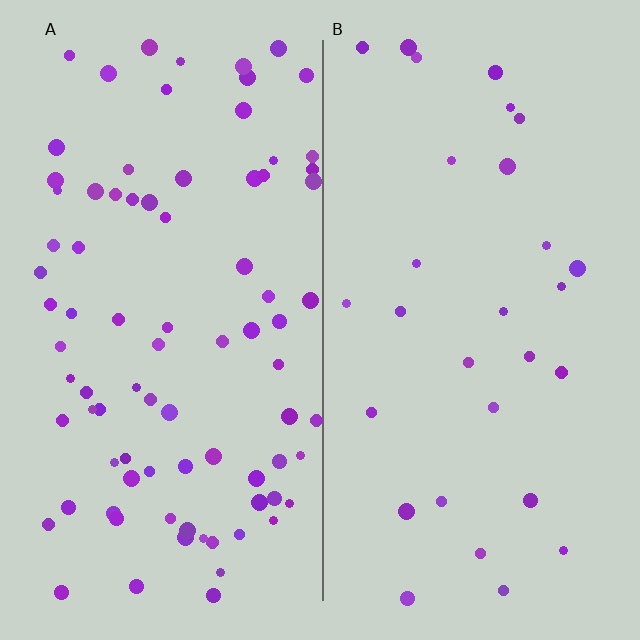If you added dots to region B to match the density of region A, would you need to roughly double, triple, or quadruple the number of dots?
Approximately triple.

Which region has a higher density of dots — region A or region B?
A (the left).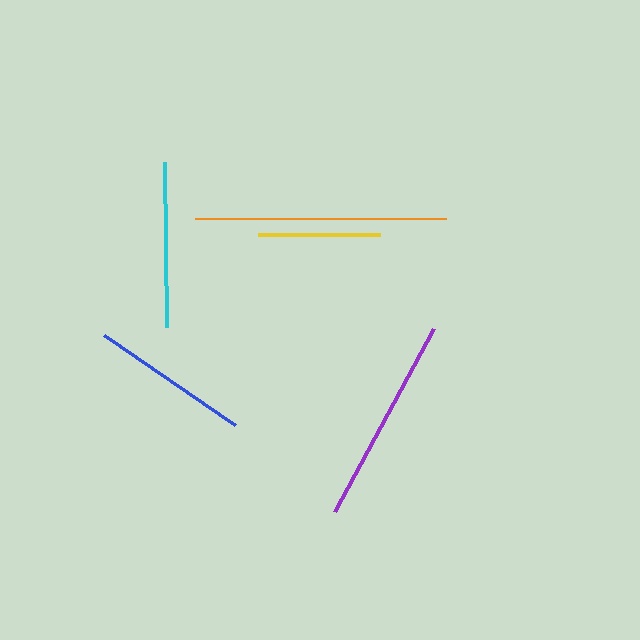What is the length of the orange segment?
The orange segment is approximately 250 pixels long.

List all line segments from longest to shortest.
From longest to shortest: orange, purple, cyan, blue, yellow.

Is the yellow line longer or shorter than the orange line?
The orange line is longer than the yellow line.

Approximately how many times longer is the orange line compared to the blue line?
The orange line is approximately 1.6 times the length of the blue line.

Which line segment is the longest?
The orange line is the longest at approximately 250 pixels.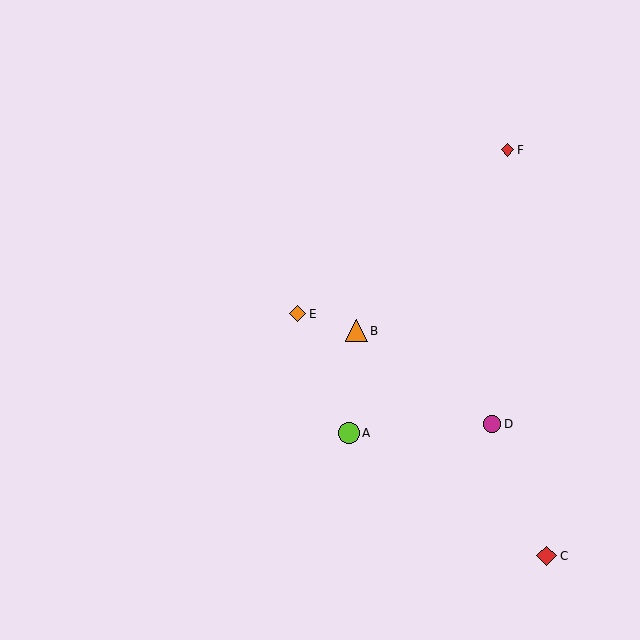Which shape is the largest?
The orange triangle (labeled B) is the largest.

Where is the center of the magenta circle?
The center of the magenta circle is at (492, 424).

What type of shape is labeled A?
Shape A is a lime circle.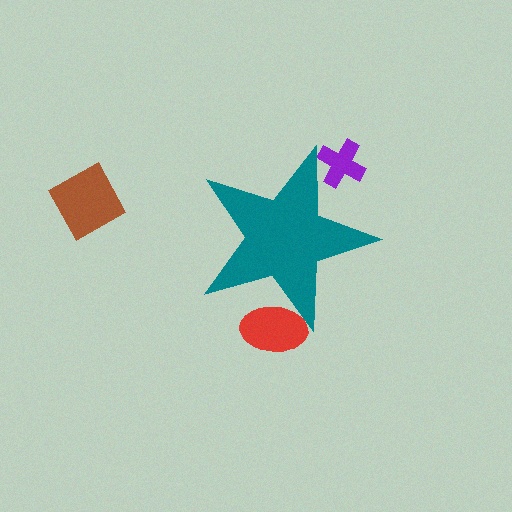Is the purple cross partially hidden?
Yes, the purple cross is partially hidden behind the teal star.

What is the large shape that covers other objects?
A teal star.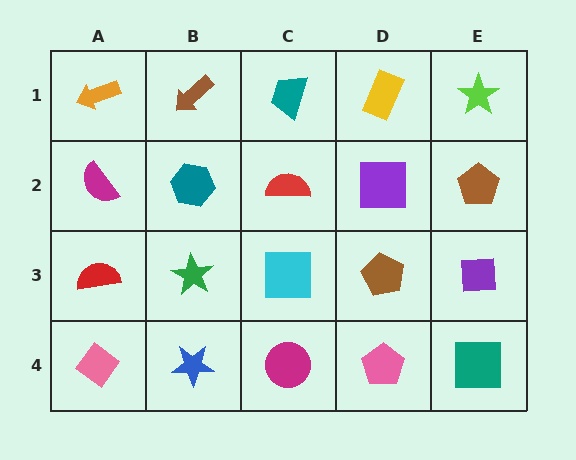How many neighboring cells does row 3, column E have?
3.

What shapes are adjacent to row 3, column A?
A magenta semicircle (row 2, column A), a pink diamond (row 4, column A), a green star (row 3, column B).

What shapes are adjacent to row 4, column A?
A red semicircle (row 3, column A), a blue star (row 4, column B).